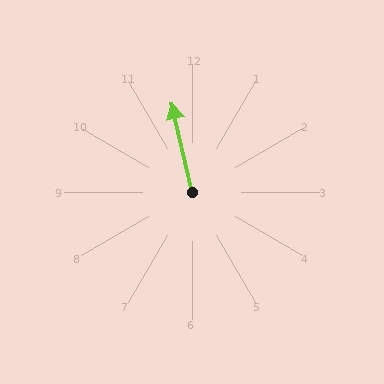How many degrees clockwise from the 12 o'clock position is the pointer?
Approximately 347 degrees.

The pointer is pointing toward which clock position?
Roughly 12 o'clock.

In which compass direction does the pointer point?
North.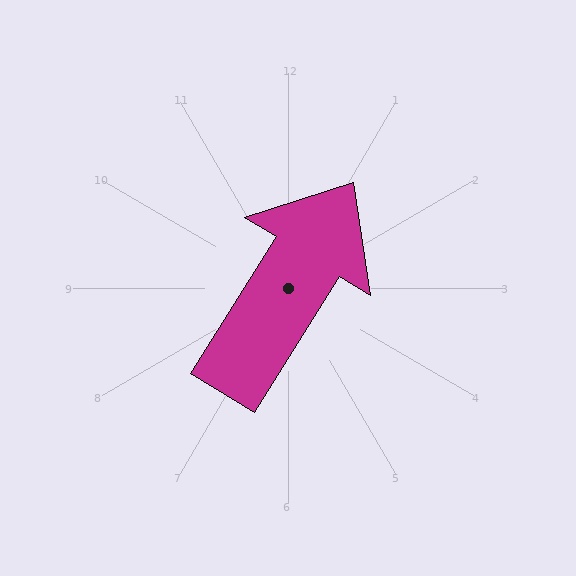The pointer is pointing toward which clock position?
Roughly 1 o'clock.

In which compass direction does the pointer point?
Northeast.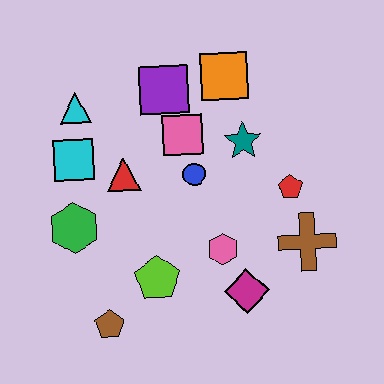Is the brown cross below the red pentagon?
Yes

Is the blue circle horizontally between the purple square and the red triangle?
No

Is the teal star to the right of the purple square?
Yes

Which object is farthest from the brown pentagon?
The orange square is farthest from the brown pentagon.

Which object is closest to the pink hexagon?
The magenta diamond is closest to the pink hexagon.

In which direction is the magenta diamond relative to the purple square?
The magenta diamond is below the purple square.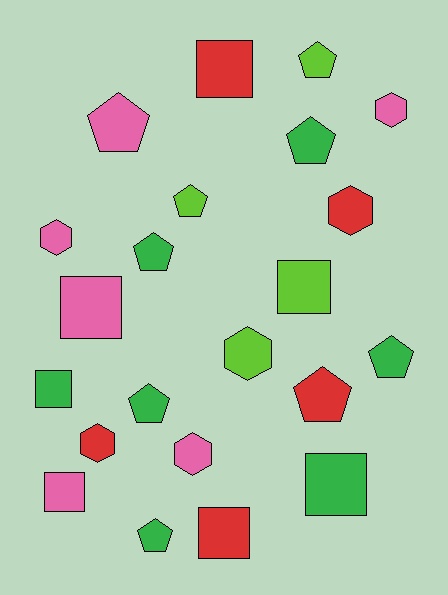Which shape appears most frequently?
Pentagon, with 9 objects.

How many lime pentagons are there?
There are 2 lime pentagons.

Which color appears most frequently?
Green, with 7 objects.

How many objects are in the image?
There are 22 objects.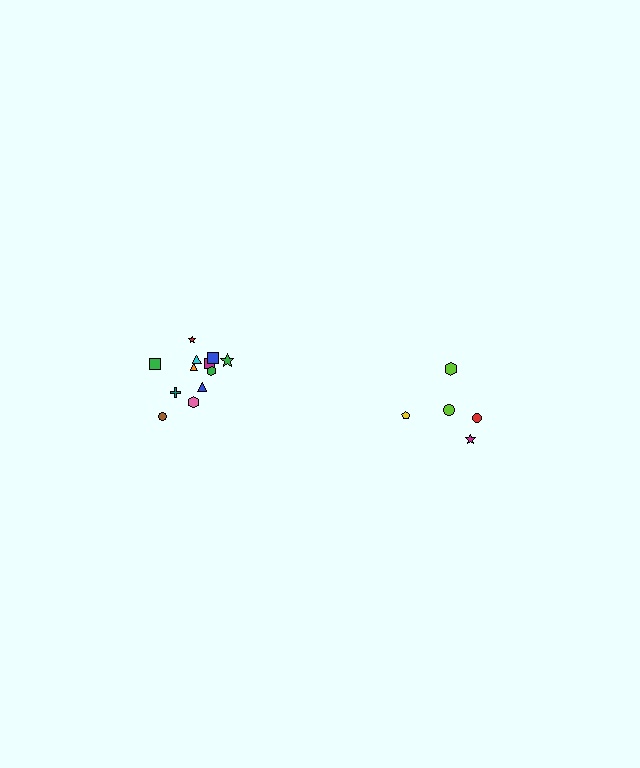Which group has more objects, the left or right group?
The left group.